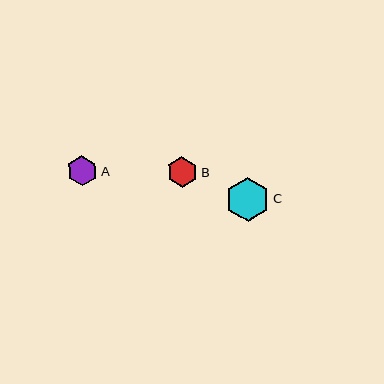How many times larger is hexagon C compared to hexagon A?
Hexagon C is approximately 1.5 times the size of hexagon A.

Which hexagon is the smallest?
Hexagon A is the smallest with a size of approximately 30 pixels.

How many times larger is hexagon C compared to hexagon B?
Hexagon C is approximately 1.4 times the size of hexagon B.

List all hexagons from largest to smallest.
From largest to smallest: C, B, A.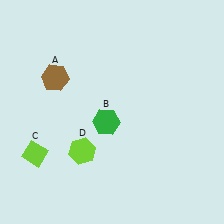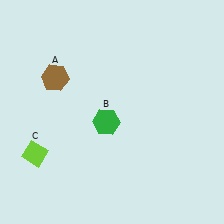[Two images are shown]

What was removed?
The lime hexagon (D) was removed in Image 2.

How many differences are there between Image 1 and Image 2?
There is 1 difference between the two images.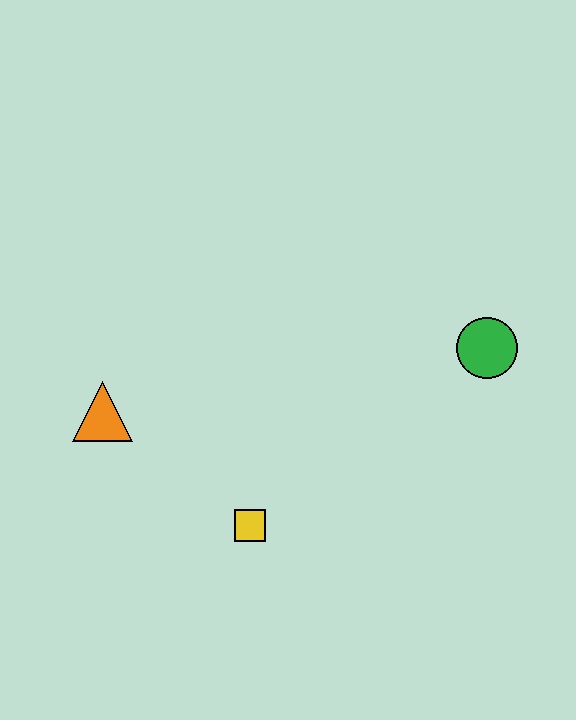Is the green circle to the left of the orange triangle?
No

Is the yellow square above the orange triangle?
No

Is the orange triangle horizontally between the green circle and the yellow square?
No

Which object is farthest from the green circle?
The orange triangle is farthest from the green circle.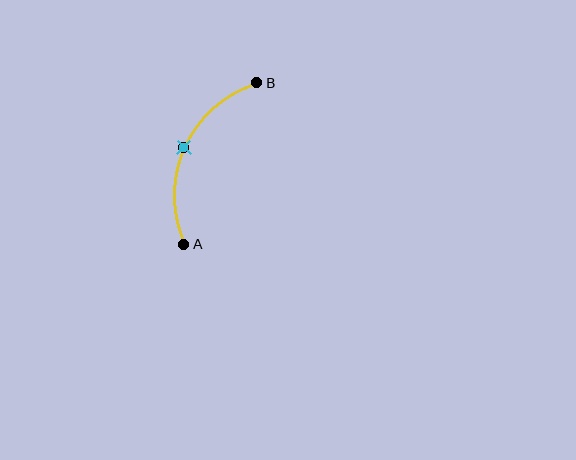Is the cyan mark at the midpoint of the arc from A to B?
Yes. The cyan mark lies on the arc at equal arc-length from both A and B — it is the arc midpoint.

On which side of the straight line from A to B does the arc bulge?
The arc bulges to the left of the straight line connecting A and B.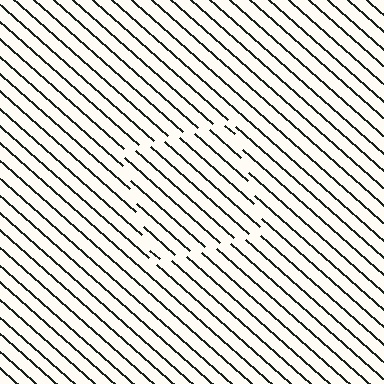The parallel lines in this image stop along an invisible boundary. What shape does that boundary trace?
An illusory square. The interior of the shape contains the same grating, shifted by half a period — the contour is defined by the phase discontinuity where line-ends from the inner and outer gratings abut.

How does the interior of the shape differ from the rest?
The interior of the shape contains the same grating, shifted by half a period — the contour is defined by the phase discontinuity where line-ends from the inner and outer gratings abut.